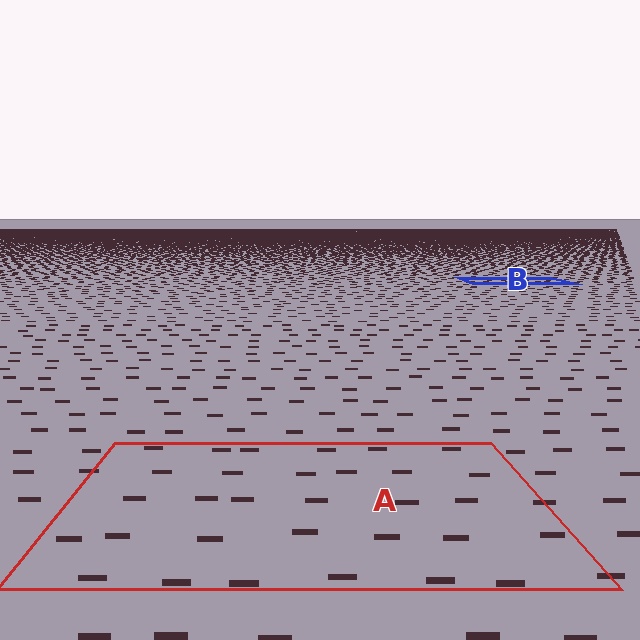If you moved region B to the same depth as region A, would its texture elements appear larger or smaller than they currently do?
They would appear larger. At a closer depth, the same texture elements are projected at a bigger on-screen size.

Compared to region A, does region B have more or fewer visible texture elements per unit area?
Region B has more texture elements per unit area — they are packed more densely because it is farther away.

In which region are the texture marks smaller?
The texture marks are smaller in region B, because it is farther away.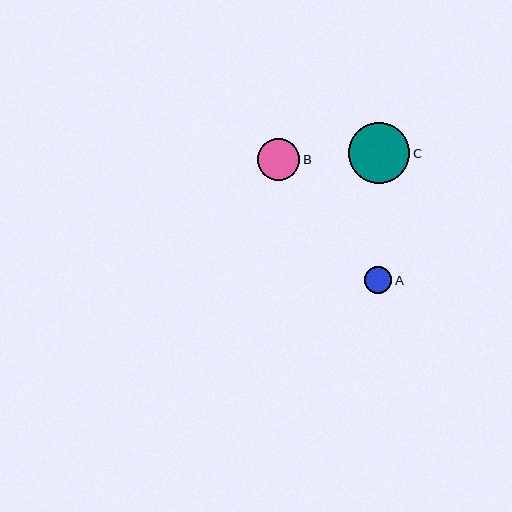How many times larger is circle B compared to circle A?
Circle B is approximately 1.6 times the size of circle A.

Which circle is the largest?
Circle C is the largest with a size of approximately 61 pixels.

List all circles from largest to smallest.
From largest to smallest: C, B, A.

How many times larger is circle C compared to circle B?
Circle C is approximately 1.5 times the size of circle B.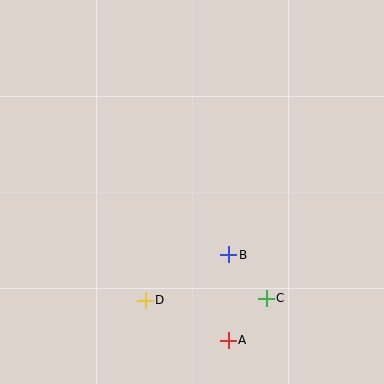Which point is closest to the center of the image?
Point B at (229, 255) is closest to the center.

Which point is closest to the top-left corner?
Point D is closest to the top-left corner.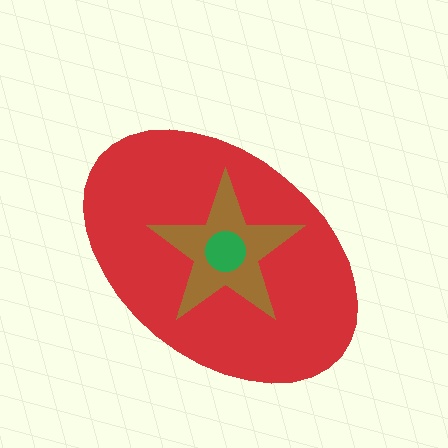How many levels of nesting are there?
3.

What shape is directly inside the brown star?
The green circle.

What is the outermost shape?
The red ellipse.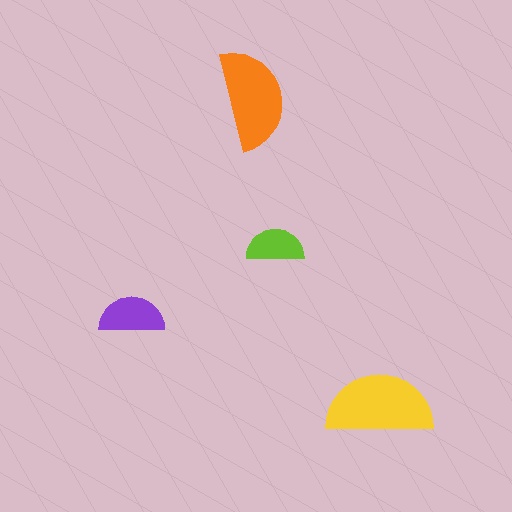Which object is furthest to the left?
The purple semicircle is leftmost.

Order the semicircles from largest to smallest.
the yellow one, the orange one, the purple one, the lime one.